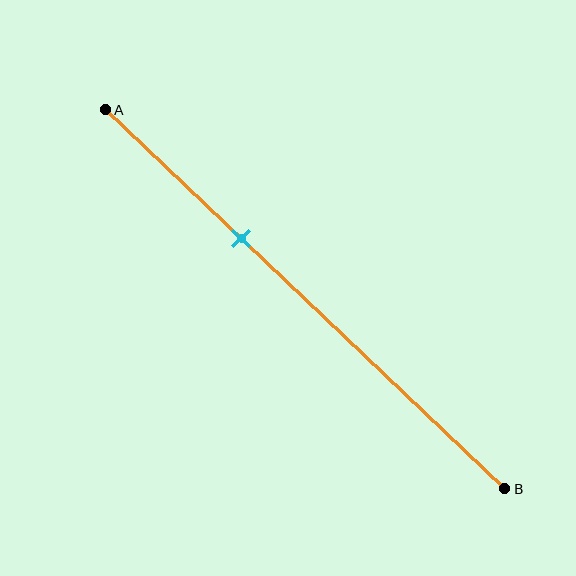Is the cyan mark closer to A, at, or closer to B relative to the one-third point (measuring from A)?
The cyan mark is approximately at the one-third point of segment AB.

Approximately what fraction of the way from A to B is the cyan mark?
The cyan mark is approximately 35% of the way from A to B.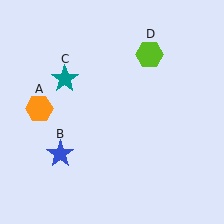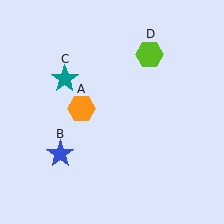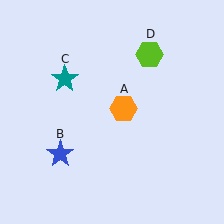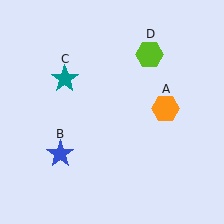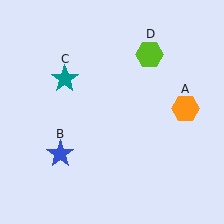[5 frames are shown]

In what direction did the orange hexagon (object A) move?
The orange hexagon (object A) moved right.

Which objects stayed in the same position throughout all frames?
Blue star (object B) and teal star (object C) and lime hexagon (object D) remained stationary.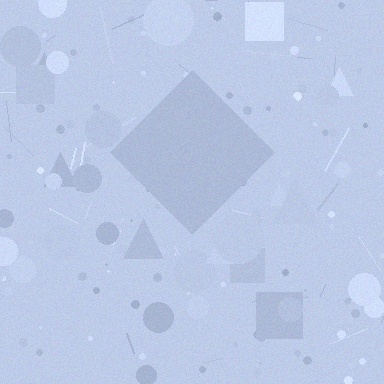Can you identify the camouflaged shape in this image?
The camouflaged shape is a diamond.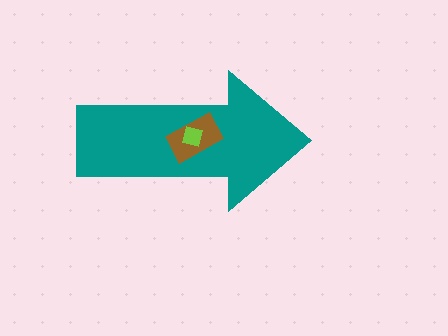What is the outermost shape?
The teal arrow.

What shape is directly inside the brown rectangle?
The lime square.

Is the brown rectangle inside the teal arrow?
Yes.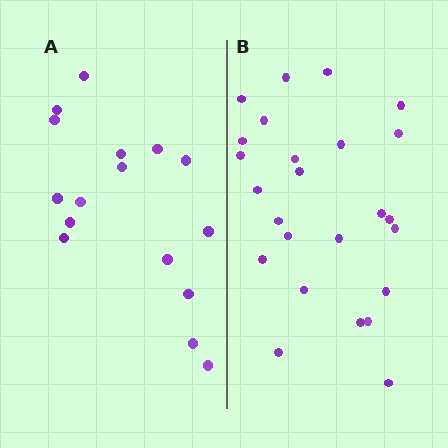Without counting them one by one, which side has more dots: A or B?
Region B (the right region) has more dots.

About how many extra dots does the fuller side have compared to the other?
Region B has roughly 8 or so more dots than region A.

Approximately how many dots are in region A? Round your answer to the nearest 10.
About 20 dots. (The exact count is 16, which rounds to 20.)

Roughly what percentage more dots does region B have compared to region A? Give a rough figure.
About 55% more.